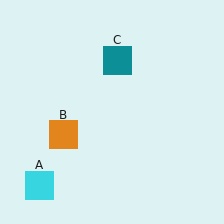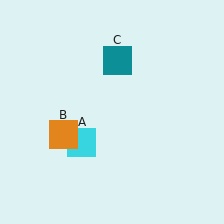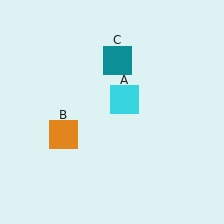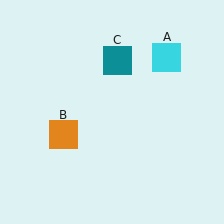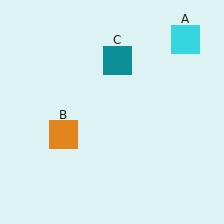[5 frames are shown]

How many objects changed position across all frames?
1 object changed position: cyan square (object A).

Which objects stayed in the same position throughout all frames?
Orange square (object B) and teal square (object C) remained stationary.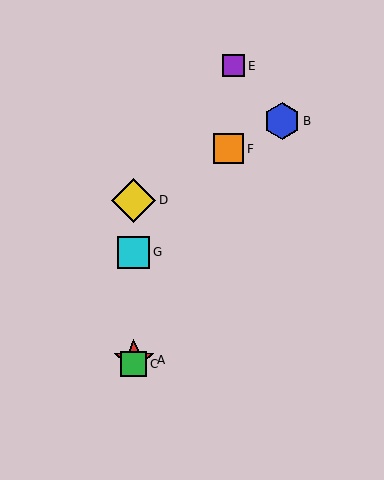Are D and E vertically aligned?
No, D is at x≈134 and E is at x≈234.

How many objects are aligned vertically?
4 objects (A, C, D, G) are aligned vertically.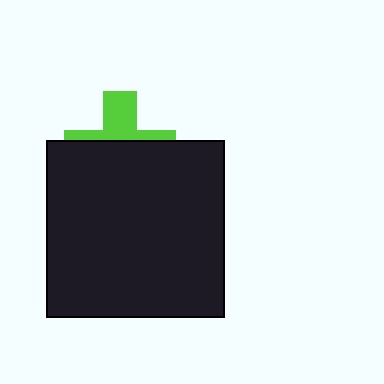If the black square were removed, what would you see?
You would see the complete lime cross.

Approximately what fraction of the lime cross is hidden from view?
Roughly 63% of the lime cross is hidden behind the black square.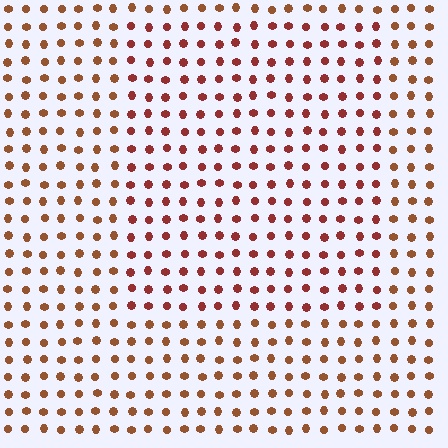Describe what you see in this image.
The image is filled with small brown elements in a uniform arrangement. A rectangle-shaped region is visible where the elements are tinted to a slightly different hue, forming a subtle color boundary.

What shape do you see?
I see a rectangle.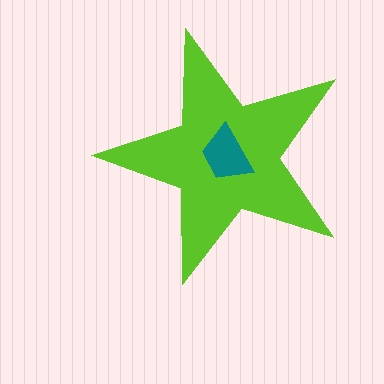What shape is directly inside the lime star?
The teal trapezoid.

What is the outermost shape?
The lime star.